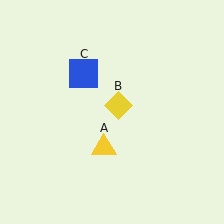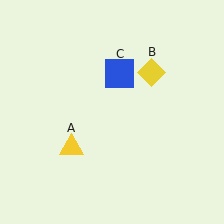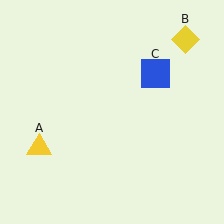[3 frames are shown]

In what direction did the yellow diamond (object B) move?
The yellow diamond (object B) moved up and to the right.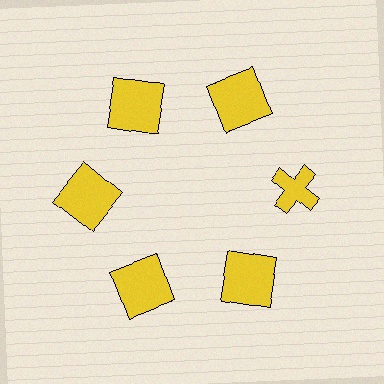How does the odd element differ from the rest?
It has a different shape: cross instead of square.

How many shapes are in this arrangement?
There are 6 shapes arranged in a ring pattern.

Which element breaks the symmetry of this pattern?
The yellow cross at roughly the 3 o'clock position breaks the symmetry. All other shapes are yellow squares.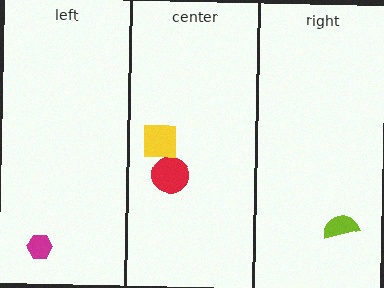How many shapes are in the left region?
1.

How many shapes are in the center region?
2.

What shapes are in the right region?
The lime semicircle.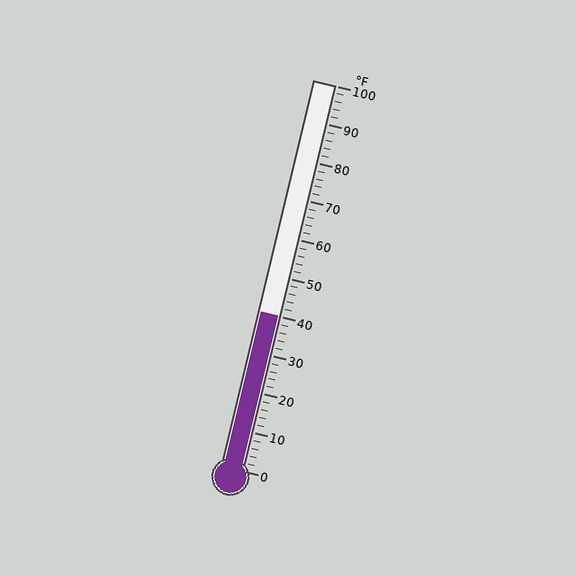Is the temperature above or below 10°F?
The temperature is above 10°F.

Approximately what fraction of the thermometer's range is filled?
The thermometer is filled to approximately 40% of its range.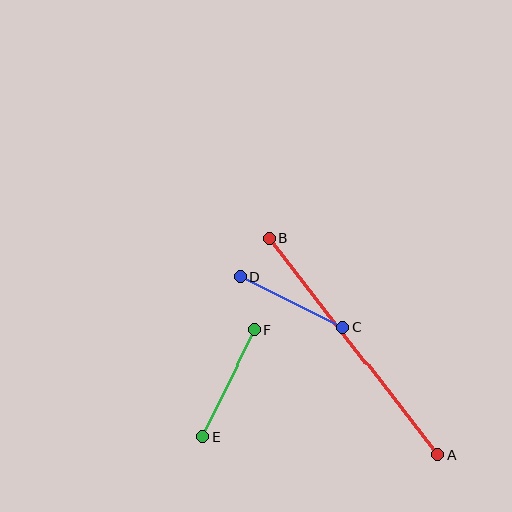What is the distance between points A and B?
The distance is approximately 274 pixels.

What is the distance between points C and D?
The distance is approximately 114 pixels.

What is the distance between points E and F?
The distance is approximately 119 pixels.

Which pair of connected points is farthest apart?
Points A and B are farthest apart.